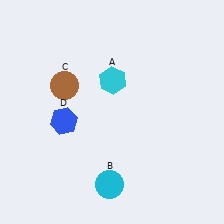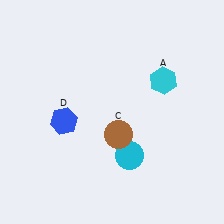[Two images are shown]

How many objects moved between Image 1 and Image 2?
3 objects moved between the two images.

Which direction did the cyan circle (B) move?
The cyan circle (B) moved up.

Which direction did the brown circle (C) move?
The brown circle (C) moved right.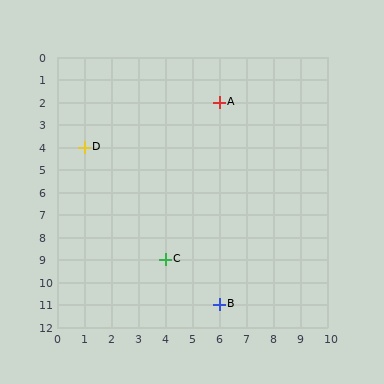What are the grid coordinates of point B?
Point B is at grid coordinates (6, 11).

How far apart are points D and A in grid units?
Points D and A are 5 columns and 2 rows apart (about 5.4 grid units diagonally).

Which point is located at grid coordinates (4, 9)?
Point C is at (4, 9).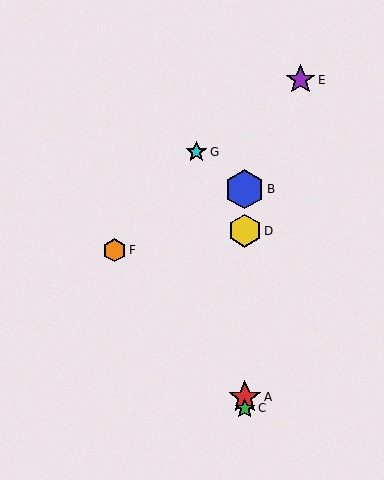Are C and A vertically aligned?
Yes, both are at x≈245.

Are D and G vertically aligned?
No, D is at x≈245 and G is at x≈196.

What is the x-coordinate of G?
Object G is at x≈196.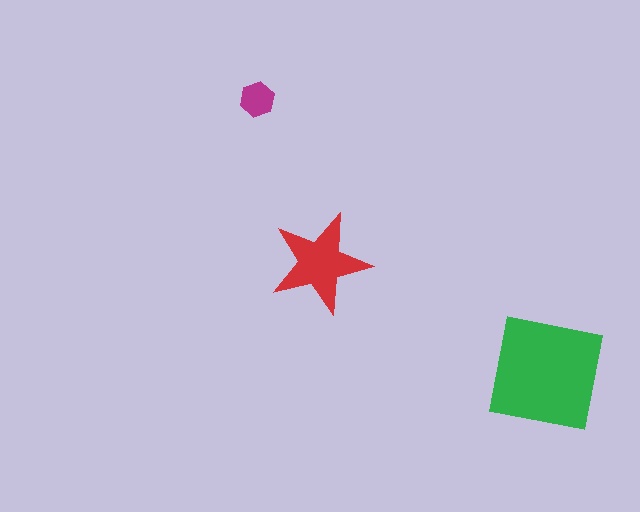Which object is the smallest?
The magenta hexagon.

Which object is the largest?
The green square.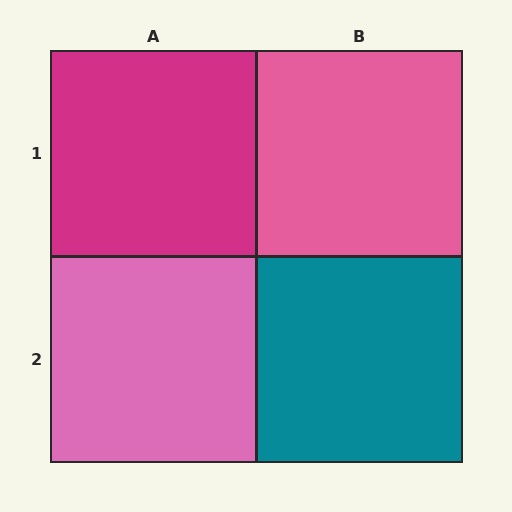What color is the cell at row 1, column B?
Pink.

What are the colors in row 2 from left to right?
Pink, teal.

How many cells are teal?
1 cell is teal.